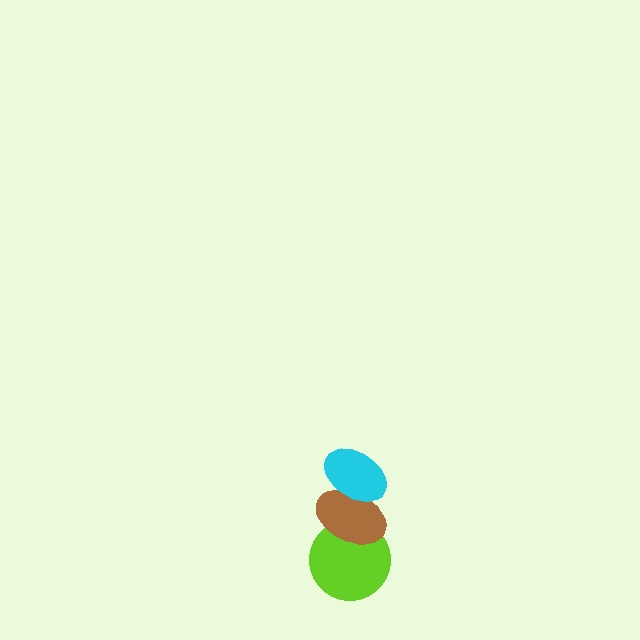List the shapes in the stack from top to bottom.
From top to bottom: the cyan ellipse, the brown ellipse, the lime circle.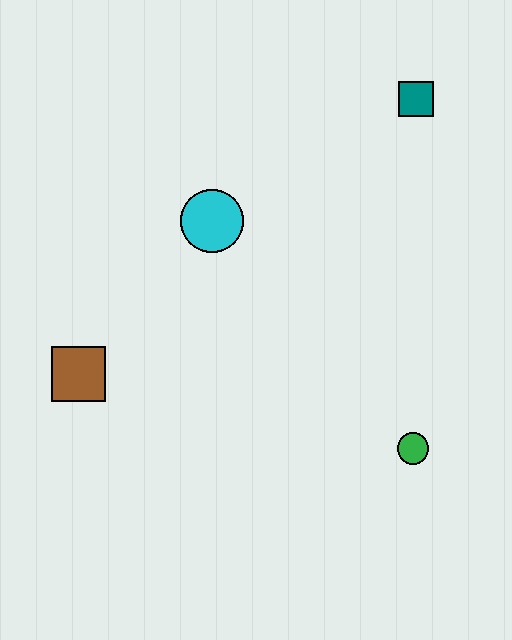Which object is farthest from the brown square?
The teal square is farthest from the brown square.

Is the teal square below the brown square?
No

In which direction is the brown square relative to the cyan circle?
The brown square is below the cyan circle.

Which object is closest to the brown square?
The cyan circle is closest to the brown square.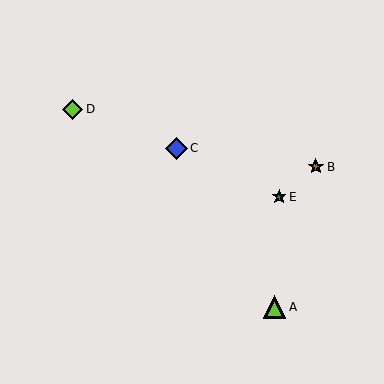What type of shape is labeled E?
Shape E is a teal star.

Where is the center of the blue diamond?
The center of the blue diamond is at (176, 148).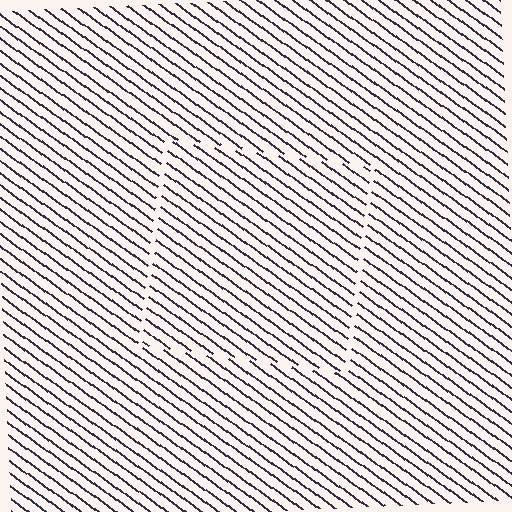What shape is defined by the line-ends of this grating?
An illusory square. The interior of the shape contains the same grating, shifted by half a period — the contour is defined by the phase discontinuity where line-ends from the inner and outer gratings abut.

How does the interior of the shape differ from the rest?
The interior of the shape contains the same grating, shifted by half a period — the contour is defined by the phase discontinuity where line-ends from the inner and outer gratings abut.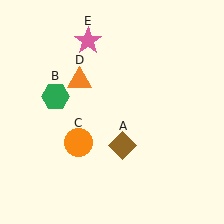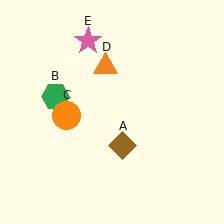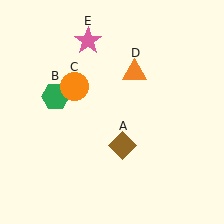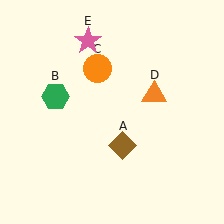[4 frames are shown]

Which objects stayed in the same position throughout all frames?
Brown diamond (object A) and green hexagon (object B) and pink star (object E) remained stationary.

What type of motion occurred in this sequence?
The orange circle (object C), orange triangle (object D) rotated clockwise around the center of the scene.